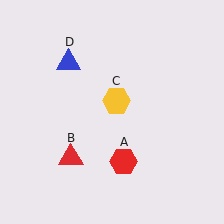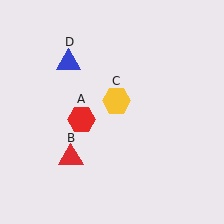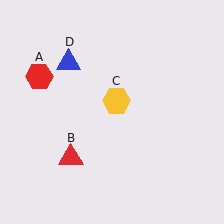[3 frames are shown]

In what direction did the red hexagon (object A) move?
The red hexagon (object A) moved up and to the left.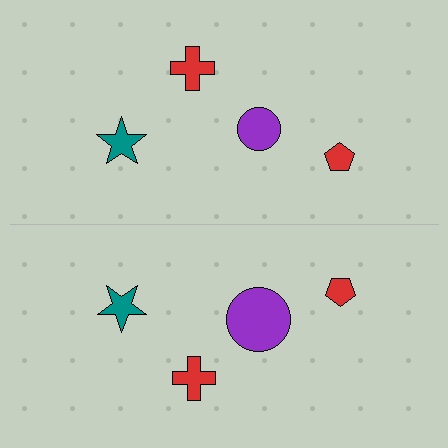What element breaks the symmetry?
The purple circle on the bottom side has a different size than its mirror counterpart.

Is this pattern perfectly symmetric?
No, the pattern is not perfectly symmetric. The purple circle on the bottom side has a different size than its mirror counterpart.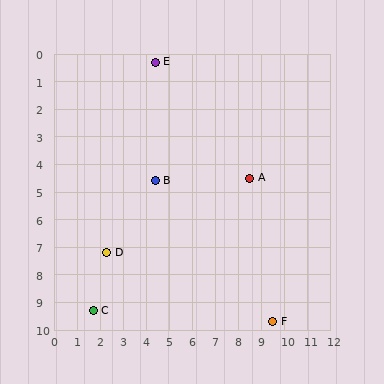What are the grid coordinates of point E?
Point E is at approximately (4.4, 0.3).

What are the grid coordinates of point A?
Point A is at approximately (8.5, 4.5).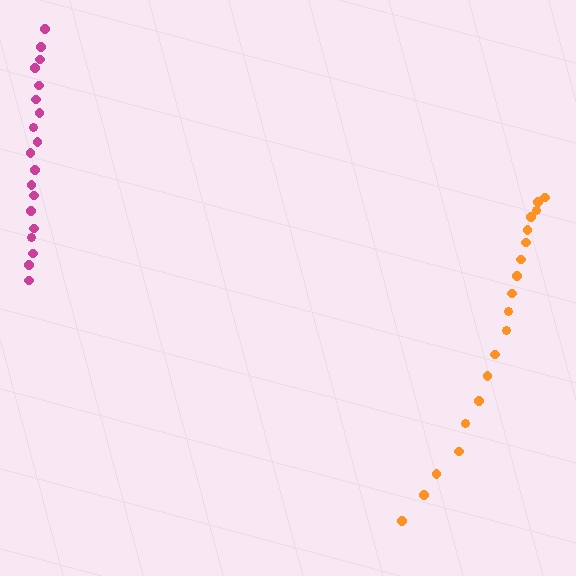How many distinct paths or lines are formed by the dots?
There are 2 distinct paths.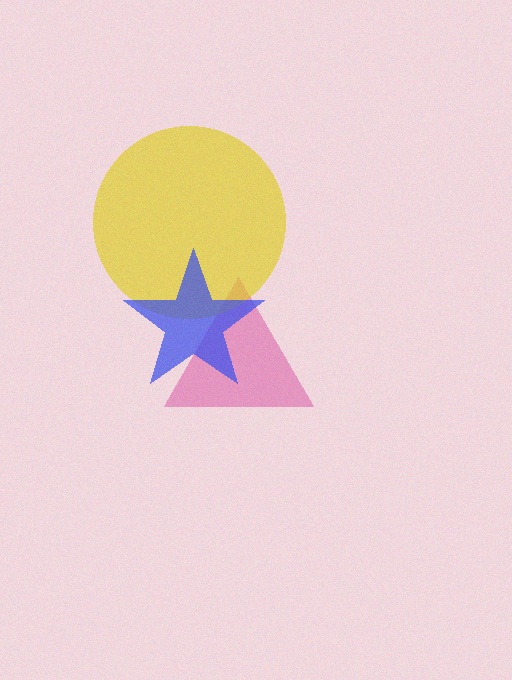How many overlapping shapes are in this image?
There are 3 overlapping shapes in the image.